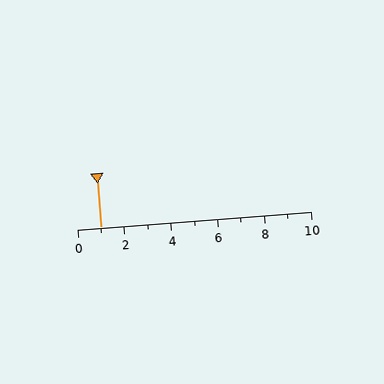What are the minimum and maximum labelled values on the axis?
The axis runs from 0 to 10.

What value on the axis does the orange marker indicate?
The marker indicates approximately 1.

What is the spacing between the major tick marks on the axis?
The major ticks are spaced 2 apart.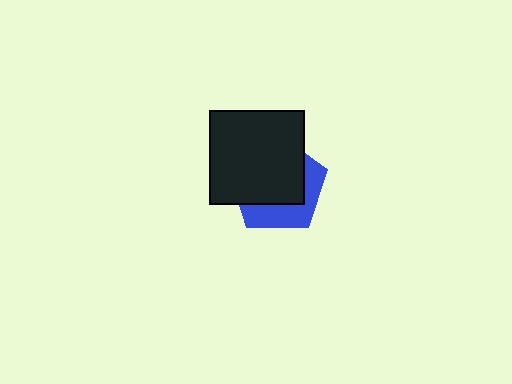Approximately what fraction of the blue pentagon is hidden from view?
Roughly 65% of the blue pentagon is hidden behind the black square.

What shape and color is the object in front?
The object in front is a black square.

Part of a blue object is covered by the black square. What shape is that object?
It is a pentagon.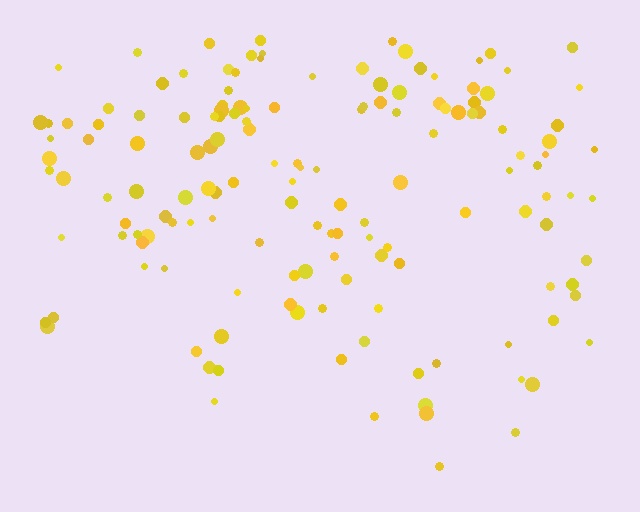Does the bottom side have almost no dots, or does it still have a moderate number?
Still a moderate number, just noticeably fewer than the top.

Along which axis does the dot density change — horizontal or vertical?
Vertical.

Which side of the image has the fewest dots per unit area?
The bottom.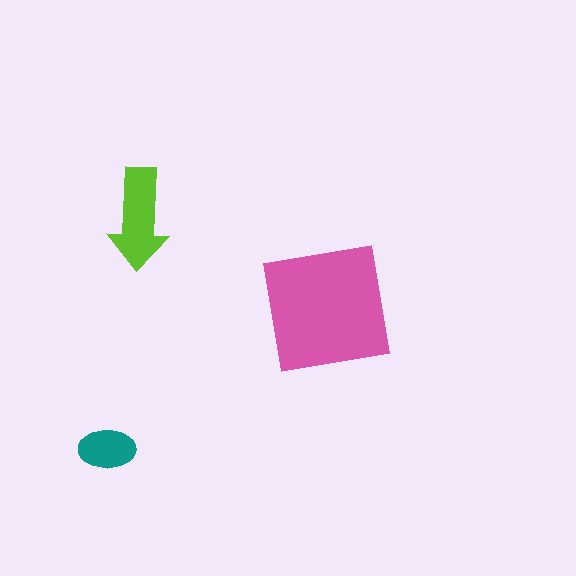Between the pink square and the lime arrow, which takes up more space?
The pink square.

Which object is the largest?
The pink square.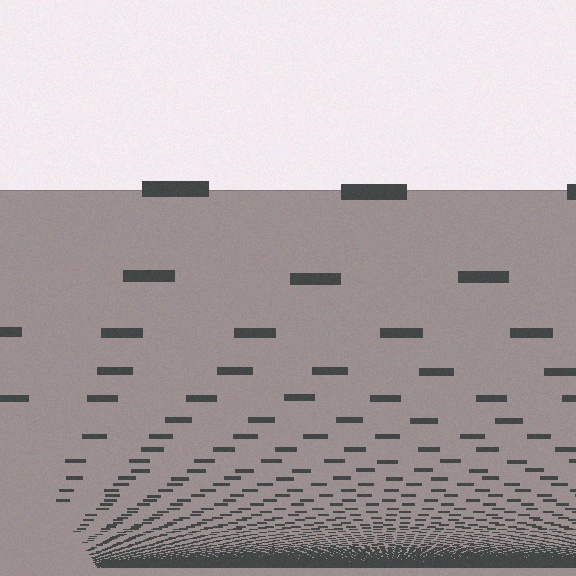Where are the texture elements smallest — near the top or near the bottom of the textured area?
Near the bottom.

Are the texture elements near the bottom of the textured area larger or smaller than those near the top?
Smaller. The gradient is inverted — elements near the bottom are smaller and denser.